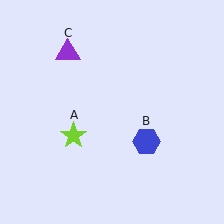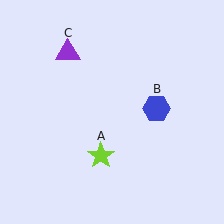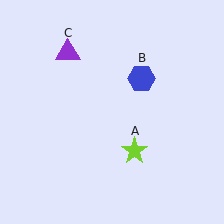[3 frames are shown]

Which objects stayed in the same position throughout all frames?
Purple triangle (object C) remained stationary.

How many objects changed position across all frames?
2 objects changed position: lime star (object A), blue hexagon (object B).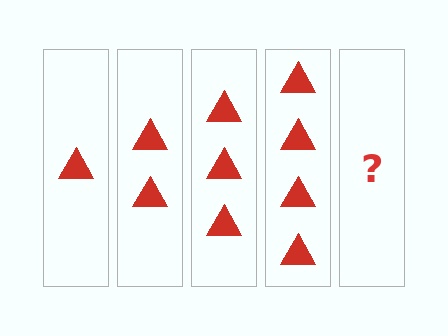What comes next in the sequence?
The next element should be 5 triangles.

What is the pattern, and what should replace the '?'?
The pattern is that each step adds one more triangle. The '?' should be 5 triangles.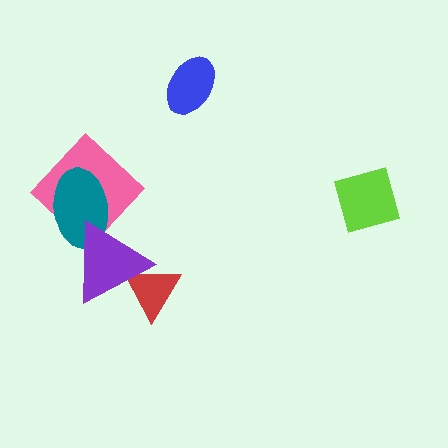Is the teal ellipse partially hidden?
Yes, it is partially covered by another shape.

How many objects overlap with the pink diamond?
2 objects overlap with the pink diamond.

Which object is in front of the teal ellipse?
The purple triangle is in front of the teal ellipse.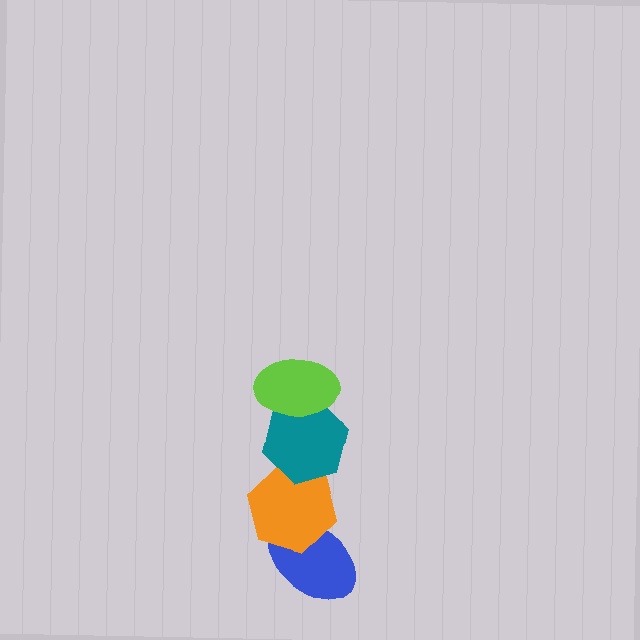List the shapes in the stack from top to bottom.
From top to bottom: the lime ellipse, the teal hexagon, the orange hexagon, the blue ellipse.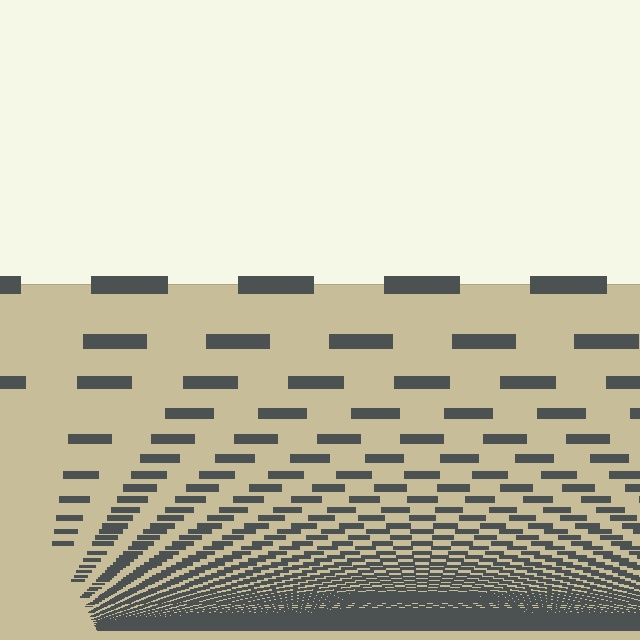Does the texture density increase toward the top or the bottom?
Density increases toward the bottom.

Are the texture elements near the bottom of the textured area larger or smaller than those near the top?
Smaller. The gradient is inverted — elements near the bottom are smaller and denser.